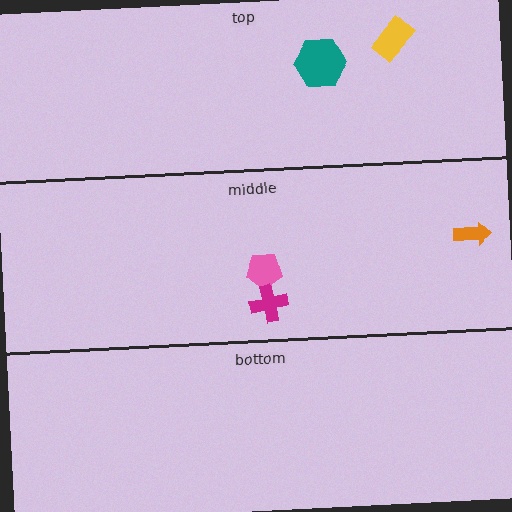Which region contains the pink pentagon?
The middle region.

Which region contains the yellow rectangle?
The top region.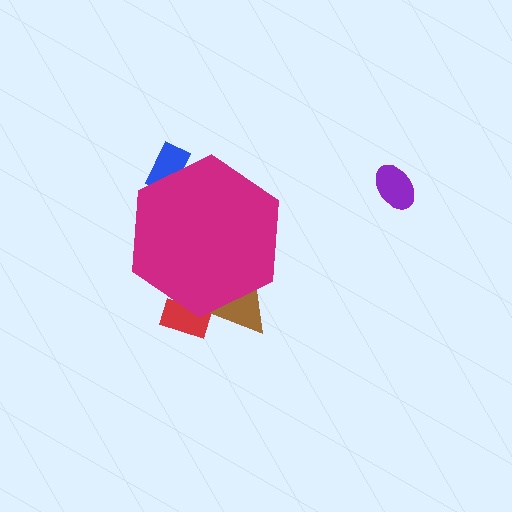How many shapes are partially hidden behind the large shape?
3 shapes are partially hidden.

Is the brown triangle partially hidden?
Yes, the brown triangle is partially hidden behind the magenta hexagon.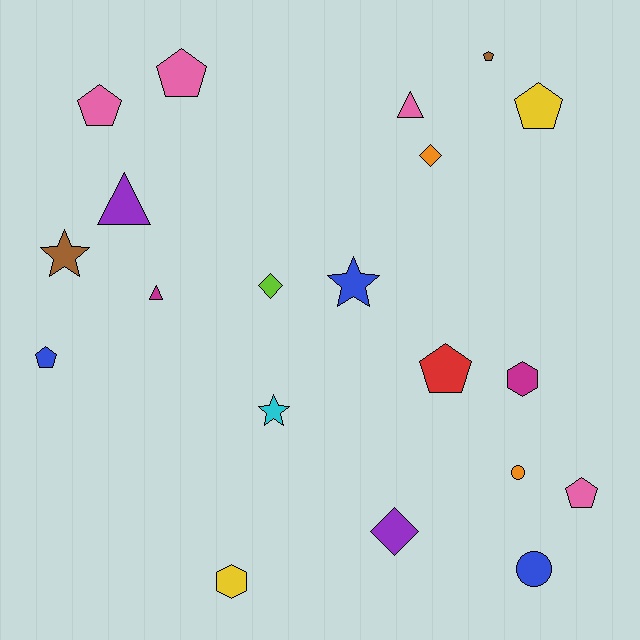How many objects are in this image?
There are 20 objects.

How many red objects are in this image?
There is 1 red object.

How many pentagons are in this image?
There are 7 pentagons.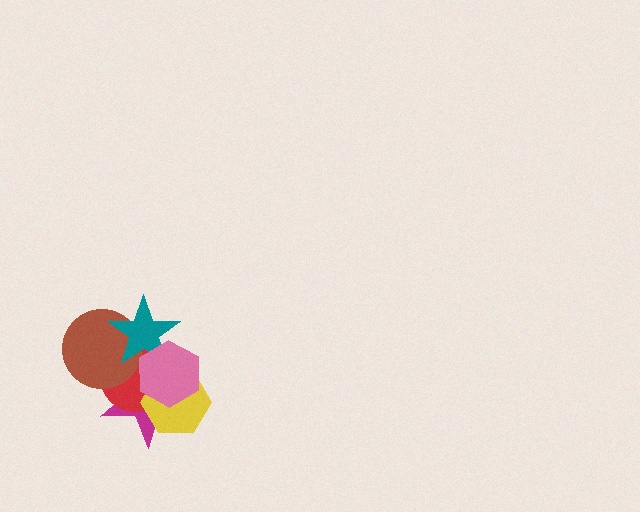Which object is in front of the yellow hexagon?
The pink hexagon is in front of the yellow hexagon.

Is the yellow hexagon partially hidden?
Yes, it is partially covered by another shape.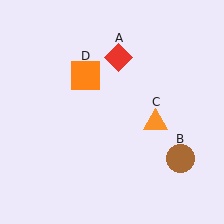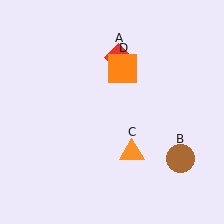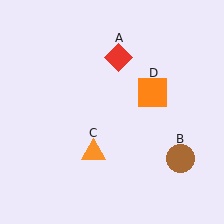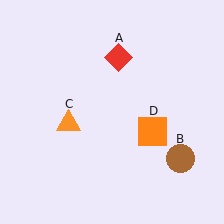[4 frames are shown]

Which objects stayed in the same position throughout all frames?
Red diamond (object A) and brown circle (object B) remained stationary.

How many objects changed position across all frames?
2 objects changed position: orange triangle (object C), orange square (object D).